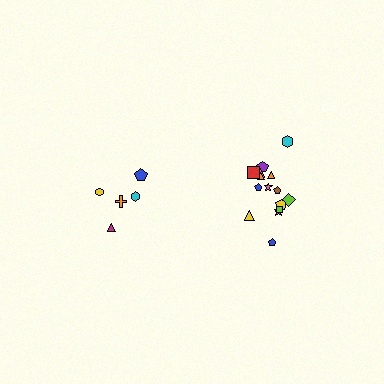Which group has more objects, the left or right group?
The right group.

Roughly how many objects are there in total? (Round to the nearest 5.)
Roughly 20 objects in total.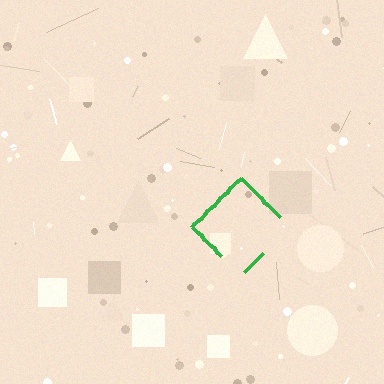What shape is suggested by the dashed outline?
The dashed outline suggests a diamond.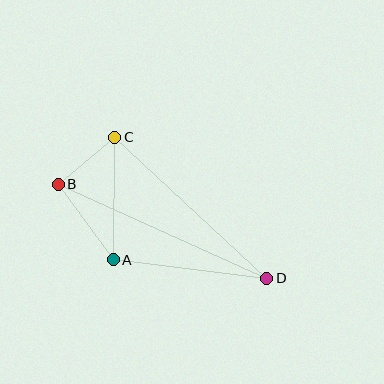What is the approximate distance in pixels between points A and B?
The distance between A and B is approximately 93 pixels.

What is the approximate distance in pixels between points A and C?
The distance between A and C is approximately 122 pixels.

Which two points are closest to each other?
Points B and C are closest to each other.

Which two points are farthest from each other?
Points B and D are farthest from each other.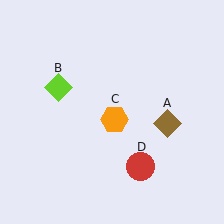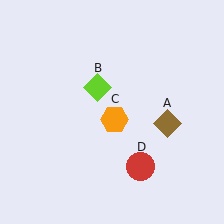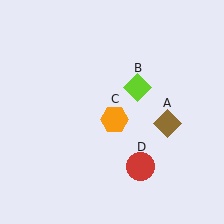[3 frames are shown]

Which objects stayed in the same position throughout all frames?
Brown diamond (object A) and orange hexagon (object C) and red circle (object D) remained stationary.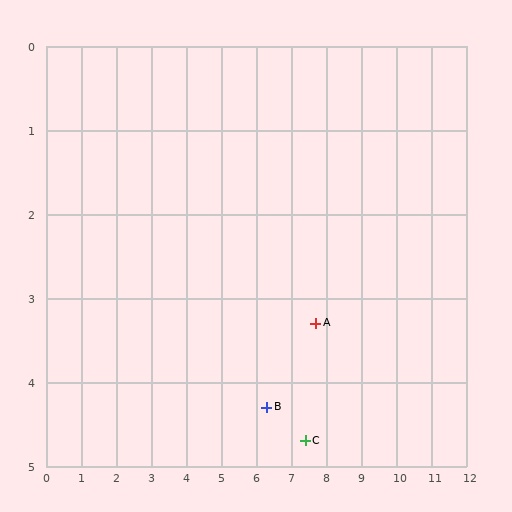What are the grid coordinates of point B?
Point B is at approximately (6.3, 4.3).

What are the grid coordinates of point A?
Point A is at approximately (7.7, 3.3).